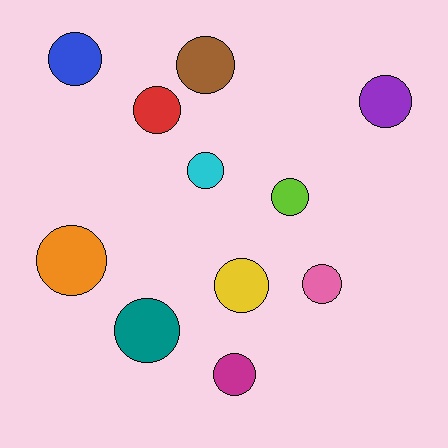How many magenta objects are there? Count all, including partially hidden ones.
There is 1 magenta object.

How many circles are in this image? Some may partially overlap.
There are 11 circles.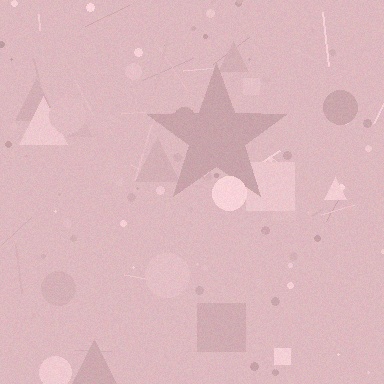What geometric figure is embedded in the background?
A star is embedded in the background.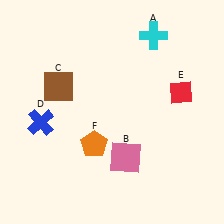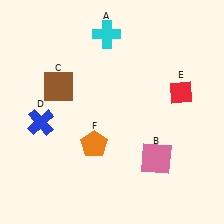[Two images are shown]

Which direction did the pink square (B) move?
The pink square (B) moved right.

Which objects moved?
The objects that moved are: the cyan cross (A), the pink square (B).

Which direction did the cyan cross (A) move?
The cyan cross (A) moved left.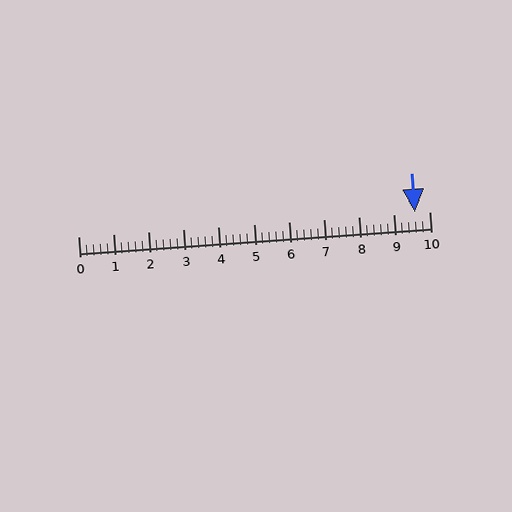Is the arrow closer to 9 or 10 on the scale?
The arrow is closer to 10.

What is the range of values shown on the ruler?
The ruler shows values from 0 to 10.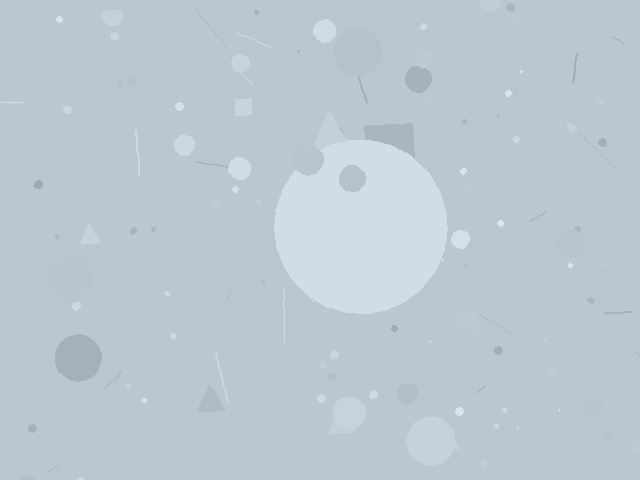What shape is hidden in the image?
A circle is hidden in the image.